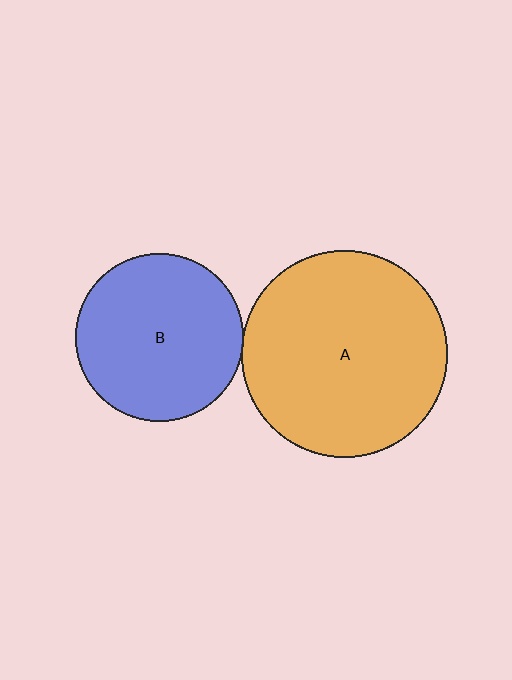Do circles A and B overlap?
Yes.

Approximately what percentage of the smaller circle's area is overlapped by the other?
Approximately 5%.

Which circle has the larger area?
Circle A (orange).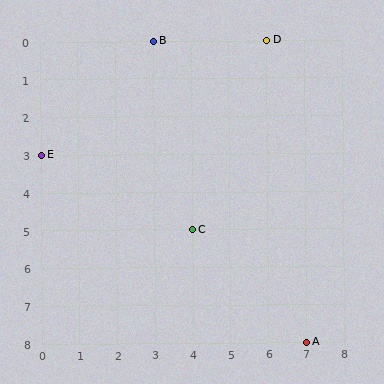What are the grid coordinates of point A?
Point A is at grid coordinates (7, 8).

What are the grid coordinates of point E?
Point E is at grid coordinates (0, 3).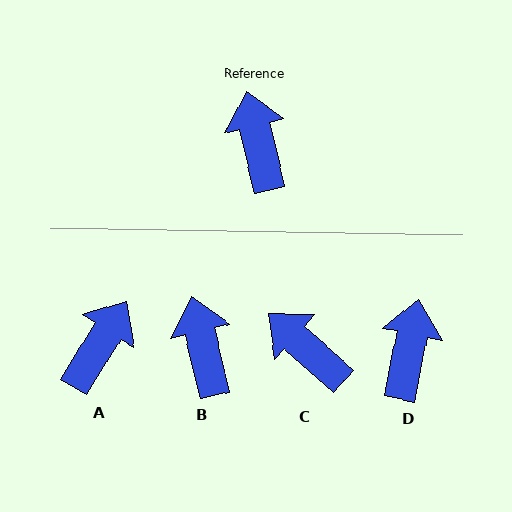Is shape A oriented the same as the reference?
No, it is off by about 45 degrees.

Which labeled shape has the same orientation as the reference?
B.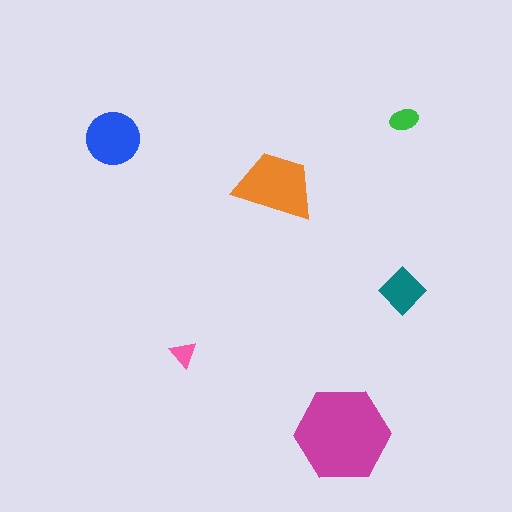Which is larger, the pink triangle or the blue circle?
The blue circle.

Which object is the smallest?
The pink triangle.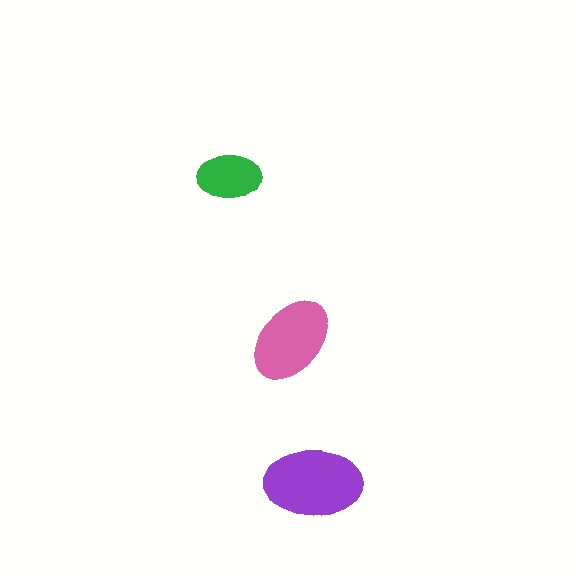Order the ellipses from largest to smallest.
the purple one, the pink one, the green one.